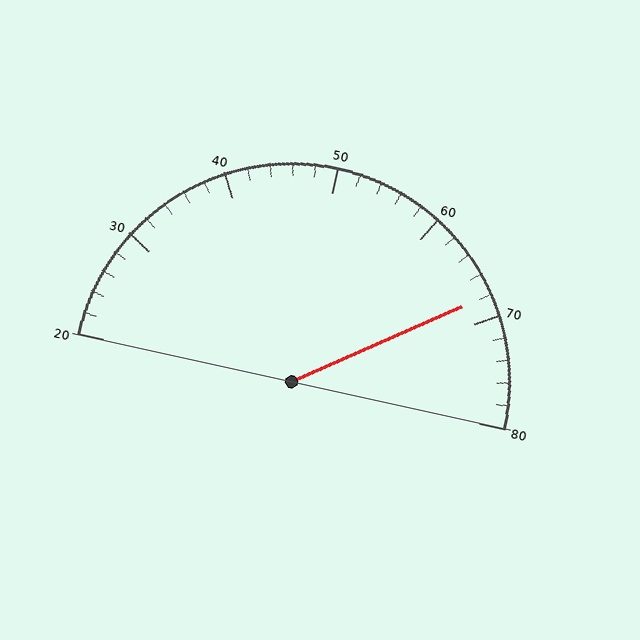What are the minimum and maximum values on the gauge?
The gauge ranges from 20 to 80.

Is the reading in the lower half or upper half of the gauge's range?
The reading is in the upper half of the range (20 to 80).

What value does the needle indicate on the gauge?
The needle indicates approximately 68.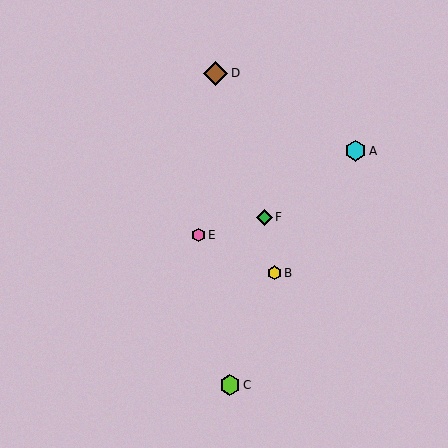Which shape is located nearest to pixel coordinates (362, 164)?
The cyan hexagon (labeled A) at (356, 151) is nearest to that location.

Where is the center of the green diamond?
The center of the green diamond is at (265, 217).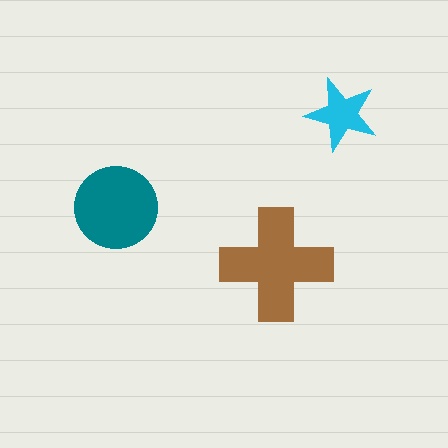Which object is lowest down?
The brown cross is bottommost.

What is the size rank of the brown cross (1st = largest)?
1st.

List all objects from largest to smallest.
The brown cross, the teal circle, the cyan star.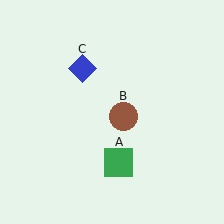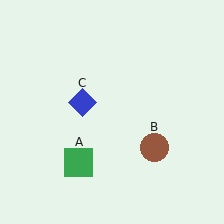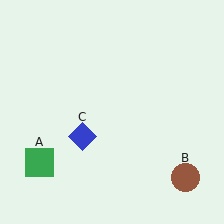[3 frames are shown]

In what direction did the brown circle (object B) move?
The brown circle (object B) moved down and to the right.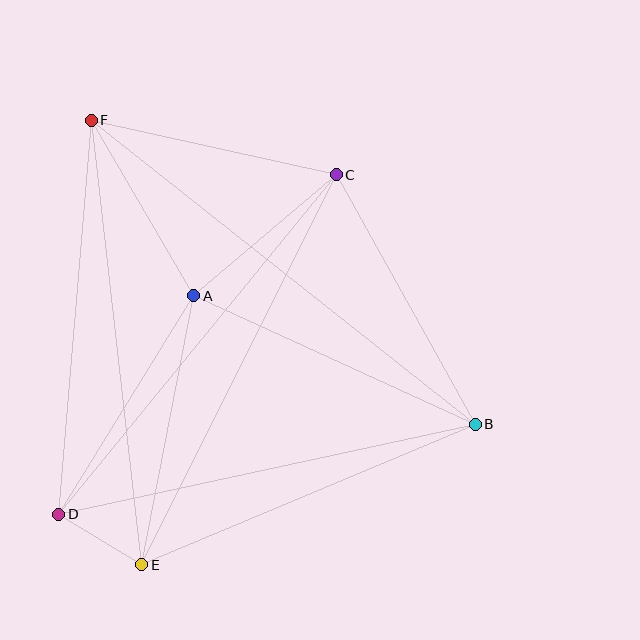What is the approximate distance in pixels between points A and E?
The distance between A and E is approximately 274 pixels.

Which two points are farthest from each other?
Points B and F are farthest from each other.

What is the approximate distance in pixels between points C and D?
The distance between C and D is approximately 438 pixels.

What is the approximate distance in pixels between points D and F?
The distance between D and F is approximately 396 pixels.